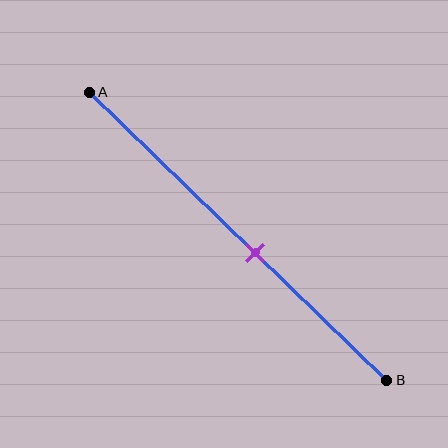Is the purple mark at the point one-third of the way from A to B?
No, the mark is at about 55% from A, not at the 33% one-third point.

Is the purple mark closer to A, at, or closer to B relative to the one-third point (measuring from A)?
The purple mark is closer to point B than the one-third point of segment AB.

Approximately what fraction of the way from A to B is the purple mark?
The purple mark is approximately 55% of the way from A to B.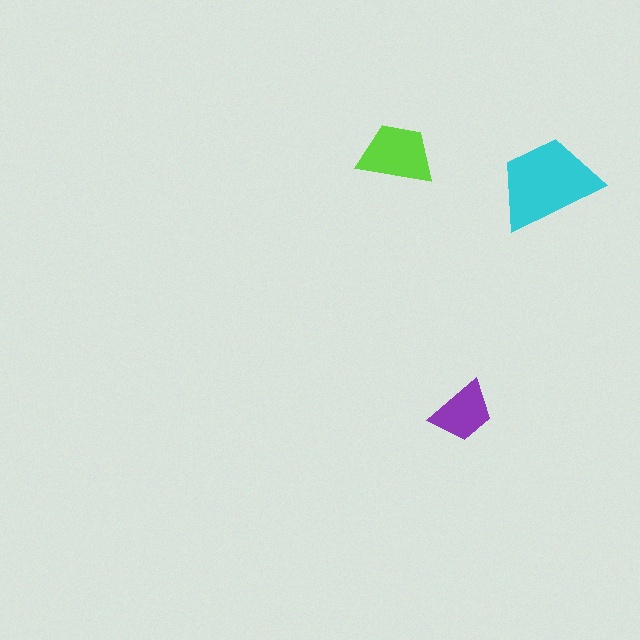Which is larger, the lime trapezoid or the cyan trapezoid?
The cyan one.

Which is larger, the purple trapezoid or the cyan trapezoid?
The cyan one.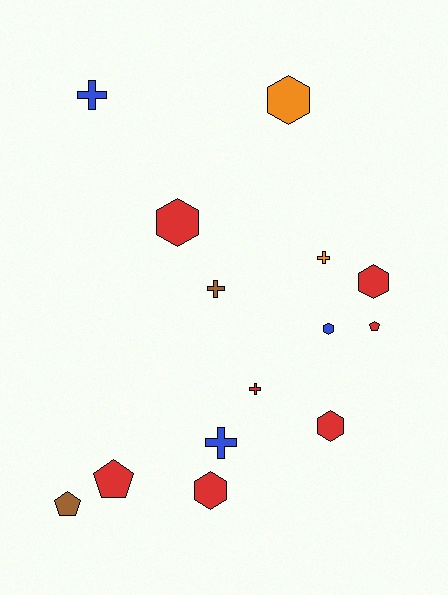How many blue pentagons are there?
There are no blue pentagons.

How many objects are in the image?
There are 14 objects.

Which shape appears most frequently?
Hexagon, with 6 objects.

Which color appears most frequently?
Red, with 7 objects.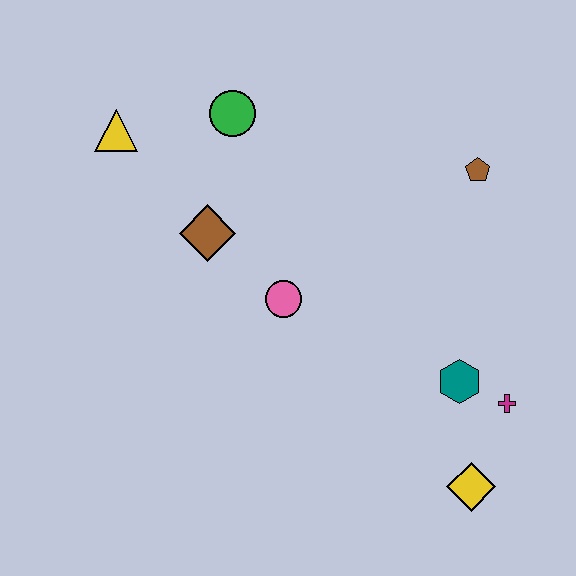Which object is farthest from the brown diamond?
The yellow diamond is farthest from the brown diamond.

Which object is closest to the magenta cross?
The teal hexagon is closest to the magenta cross.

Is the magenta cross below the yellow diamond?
No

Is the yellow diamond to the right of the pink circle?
Yes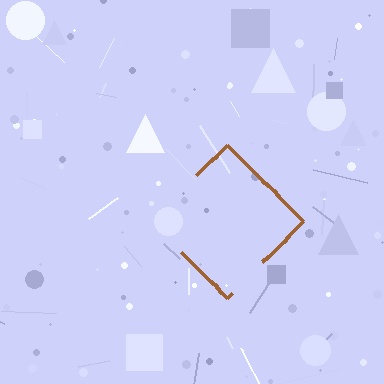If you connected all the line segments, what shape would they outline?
They would outline a diamond.